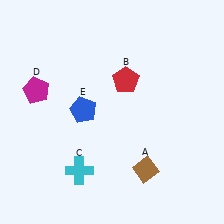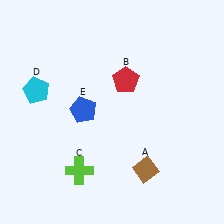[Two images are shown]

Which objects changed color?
C changed from cyan to lime. D changed from magenta to cyan.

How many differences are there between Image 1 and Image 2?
There are 2 differences between the two images.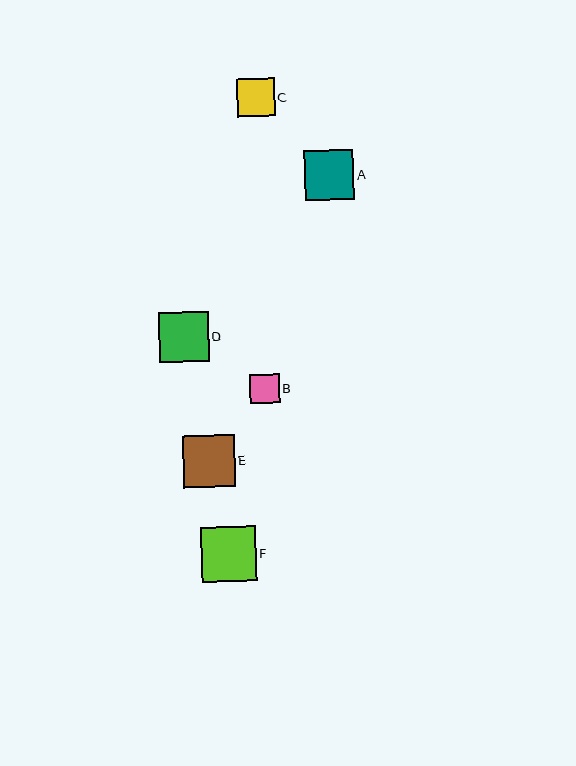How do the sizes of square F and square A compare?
Square F and square A are approximately the same size.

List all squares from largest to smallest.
From largest to smallest: F, E, A, D, C, B.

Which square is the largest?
Square F is the largest with a size of approximately 54 pixels.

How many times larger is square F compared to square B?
Square F is approximately 1.9 times the size of square B.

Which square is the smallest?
Square B is the smallest with a size of approximately 29 pixels.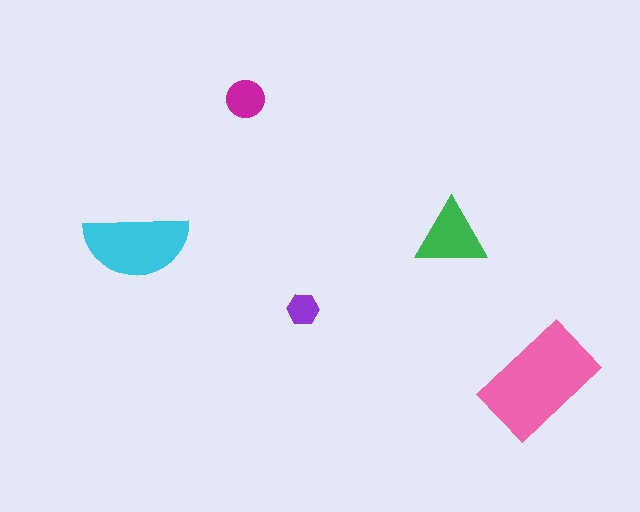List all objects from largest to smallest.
The pink rectangle, the cyan semicircle, the green triangle, the magenta circle, the purple hexagon.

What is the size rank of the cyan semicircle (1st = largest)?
2nd.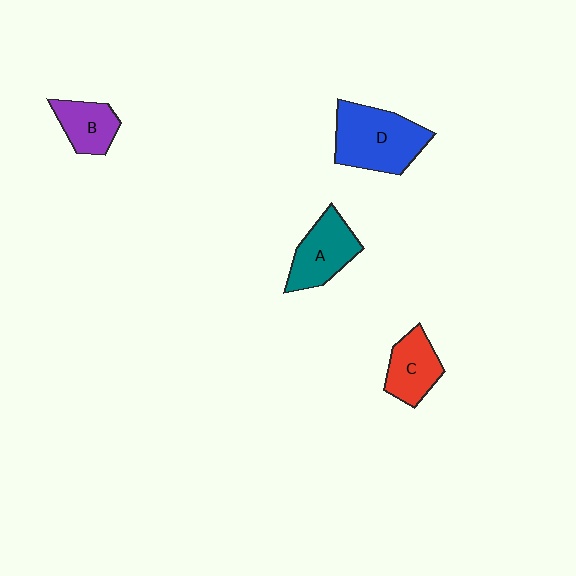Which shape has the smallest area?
Shape B (purple).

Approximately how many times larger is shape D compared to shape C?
Approximately 1.7 times.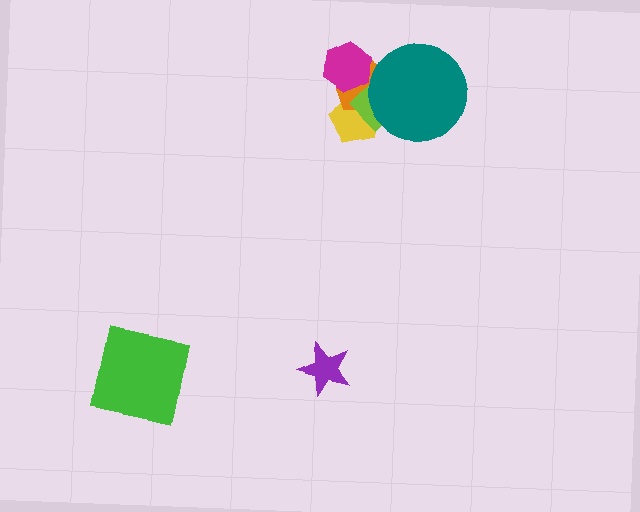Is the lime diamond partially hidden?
Yes, it is partially covered by another shape.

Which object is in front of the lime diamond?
The teal circle is in front of the lime diamond.